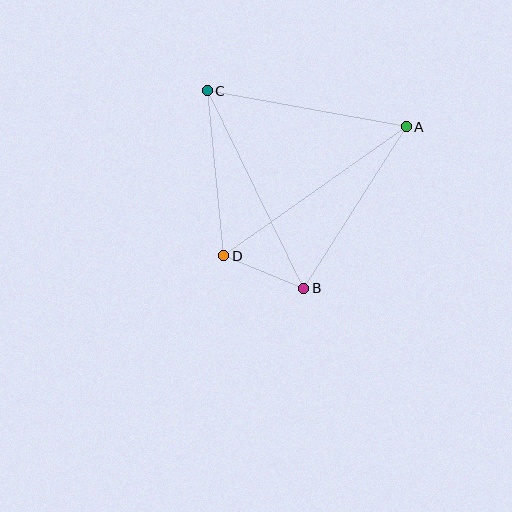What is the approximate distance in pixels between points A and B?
The distance between A and B is approximately 192 pixels.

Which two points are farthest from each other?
Points A and D are farthest from each other.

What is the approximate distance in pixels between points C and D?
The distance between C and D is approximately 166 pixels.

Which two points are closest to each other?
Points B and D are closest to each other.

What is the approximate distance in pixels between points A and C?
The distance between A and C is approximately 202 pixels.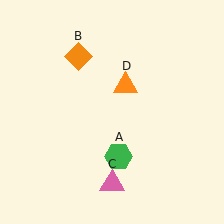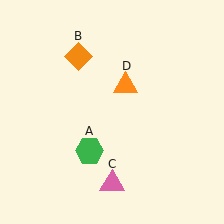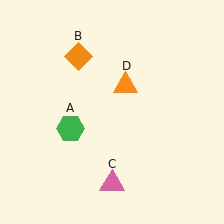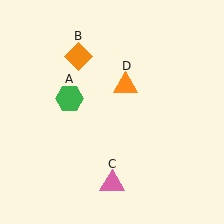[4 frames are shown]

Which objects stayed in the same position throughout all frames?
Orange diamond (object B) and pink triangle (object C) and orange triangle (object D) remained stationary.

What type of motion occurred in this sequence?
The green hexagon (object A) rotated clockwise around the center of the scene.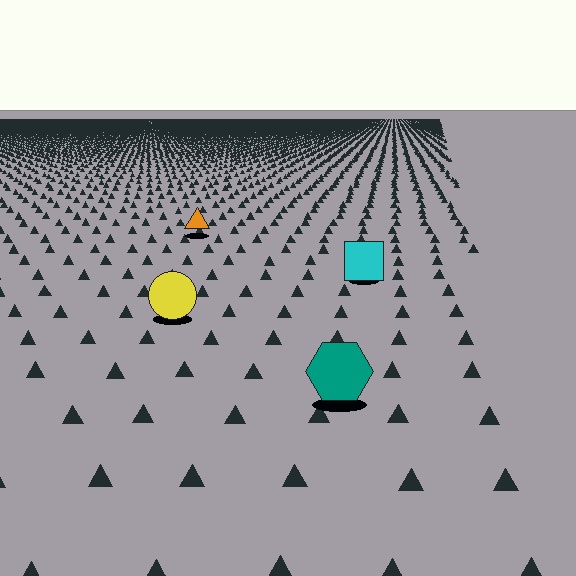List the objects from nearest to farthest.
From nearest to farthest: the teal hexagon, the yellow circle, the cyan square, the orange triangle.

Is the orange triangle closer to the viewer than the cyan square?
No. The cyan square is closer — you can tell from the texture gradient: the ground texture is coarser near it.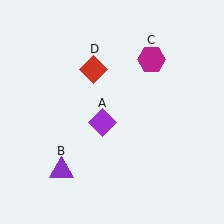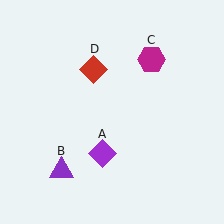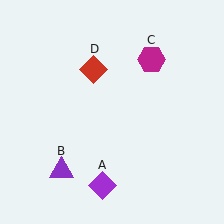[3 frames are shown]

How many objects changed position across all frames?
1 object changed position: purple diamond (object A).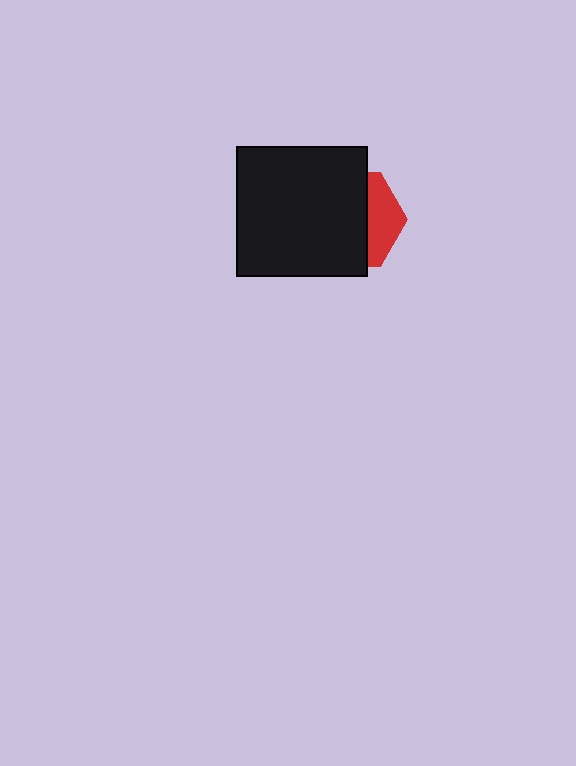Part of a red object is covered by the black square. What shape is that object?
It is a hexagon.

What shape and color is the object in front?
The object in front is a black square.